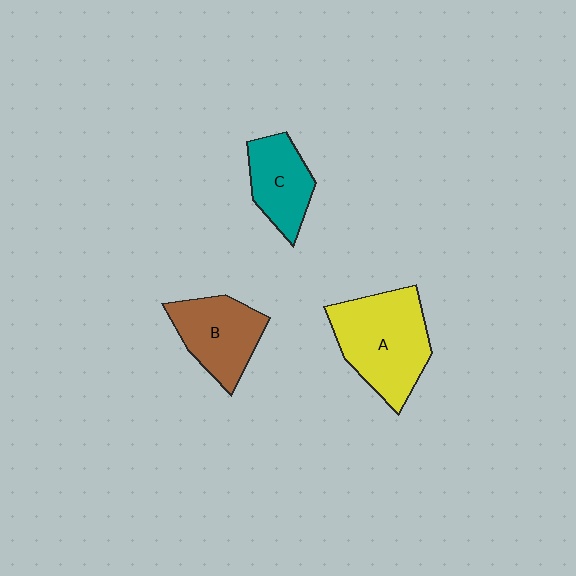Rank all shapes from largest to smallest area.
From largest to smallest: A (yellow), B (brown), C (teal).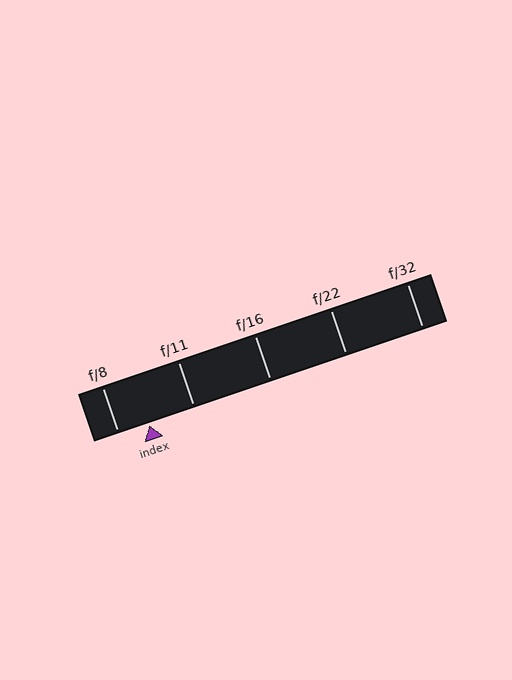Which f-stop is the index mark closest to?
The index mark is closest to f/8.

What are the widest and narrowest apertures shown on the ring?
The widest aperture shown is f/8 and the narrowest is f/32.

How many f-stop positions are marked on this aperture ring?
There are 5 f-stop positions marked.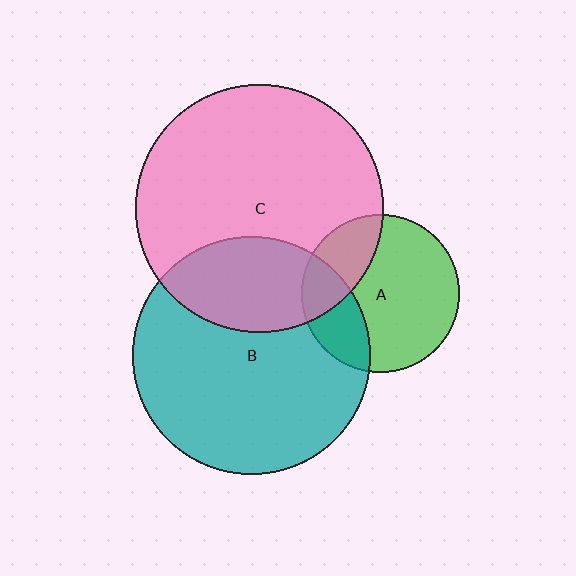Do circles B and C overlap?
Yes.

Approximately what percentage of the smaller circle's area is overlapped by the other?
Approximately 30%.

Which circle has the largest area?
Circle C (pink).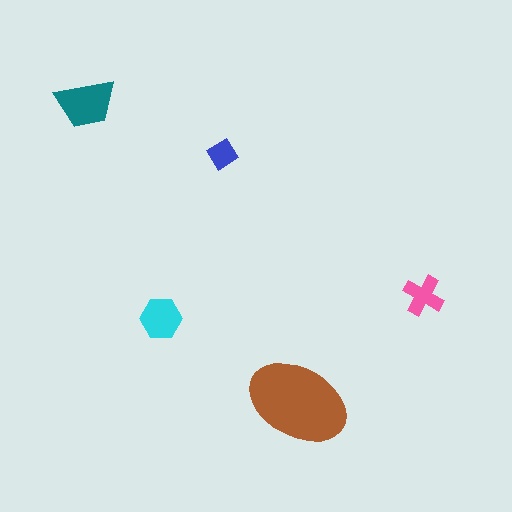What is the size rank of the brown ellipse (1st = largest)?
1st.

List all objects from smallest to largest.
The blue diamond, the pink cross, the cyan hexagon, the teal trapezoid, the brown ellipse.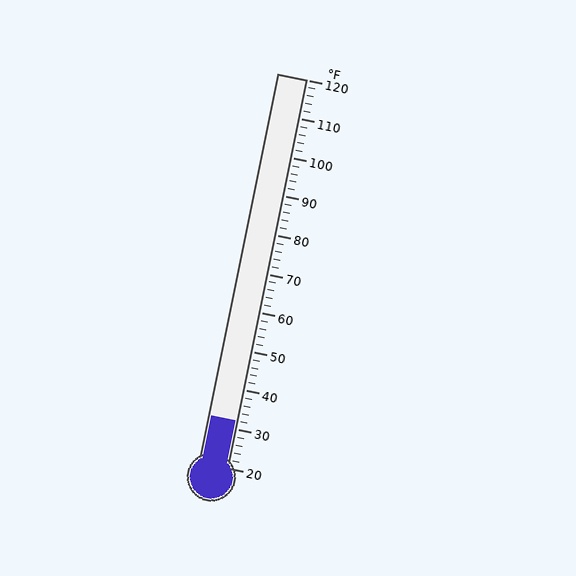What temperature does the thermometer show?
The thermometer shows approximately 32°F.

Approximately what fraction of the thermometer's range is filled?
The thermometer is filled to approximately 10% of its range.